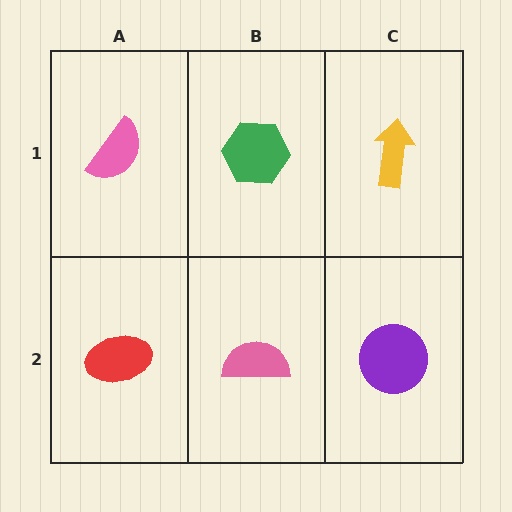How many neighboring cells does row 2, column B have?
3.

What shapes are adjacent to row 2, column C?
A yellow arrow (row 1, column C), a pink semicircle (row 2, column B).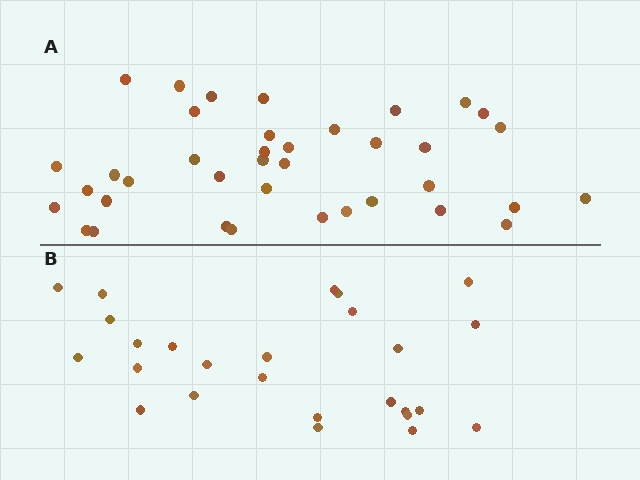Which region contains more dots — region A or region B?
Region A (the top region) has more dots.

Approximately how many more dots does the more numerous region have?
Region A has roughly 12 or so more dots than region B.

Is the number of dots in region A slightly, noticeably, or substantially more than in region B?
Region A has substantially more. The ratio is roughly 1.5 to 1.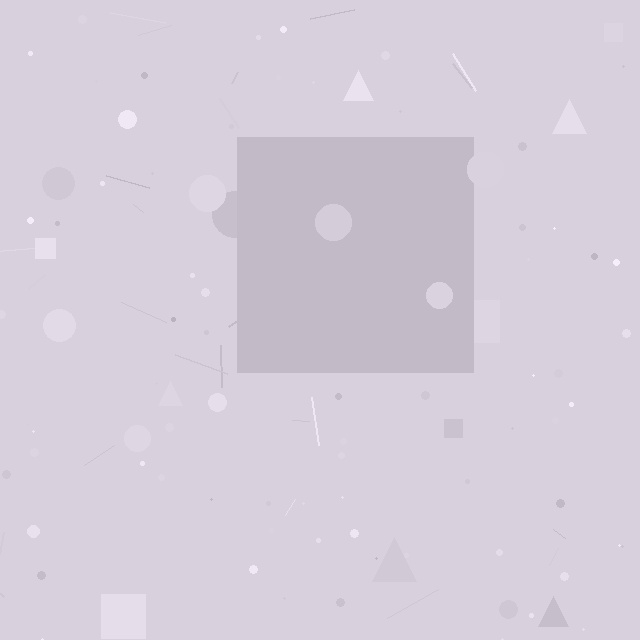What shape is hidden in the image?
A square is hidden in the image.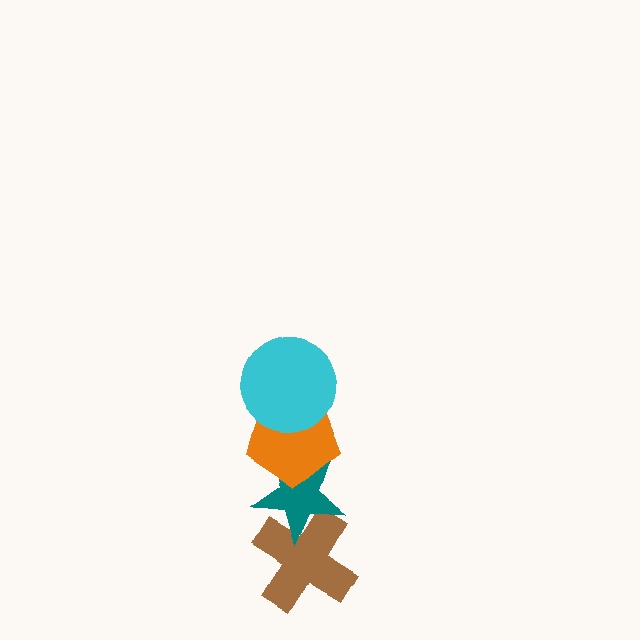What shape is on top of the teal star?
The orange pentagon is on top of the teal star.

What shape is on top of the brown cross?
The teal star is on top of the brown cross.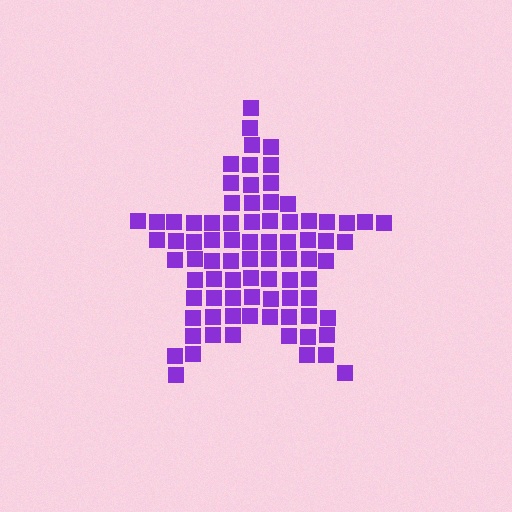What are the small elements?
The small elements are squares.